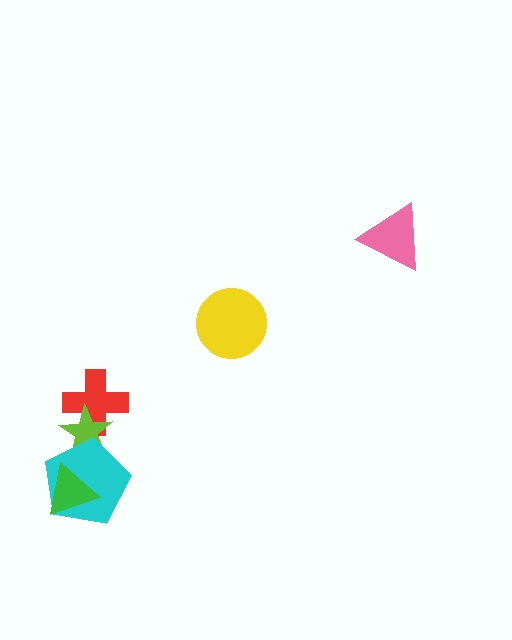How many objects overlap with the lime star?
2 objects overlap with the lime star.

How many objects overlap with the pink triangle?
0 objects overlap with the pink triangle.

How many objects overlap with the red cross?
1 object overlaps with the red cross.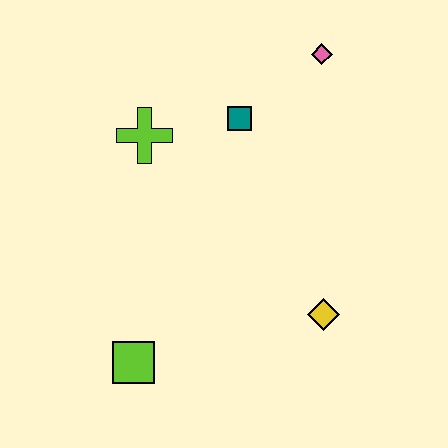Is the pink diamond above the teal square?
Yes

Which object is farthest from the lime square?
The pink diamond is farthest from the lime square.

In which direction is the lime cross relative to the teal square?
The lime cross is to the left of the teal square.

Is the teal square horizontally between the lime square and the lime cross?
No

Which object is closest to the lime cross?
The teal square is closest to the lime cross.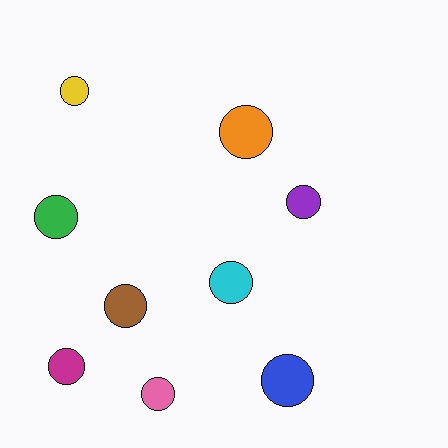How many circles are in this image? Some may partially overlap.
There are 9 circles.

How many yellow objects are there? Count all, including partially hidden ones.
There is 1 yellow object.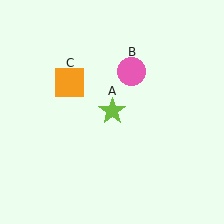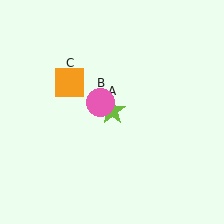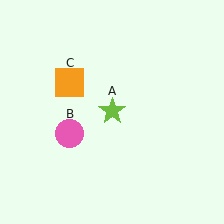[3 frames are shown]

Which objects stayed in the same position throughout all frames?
Lime star (object A) and orange square (object C) remained stationary.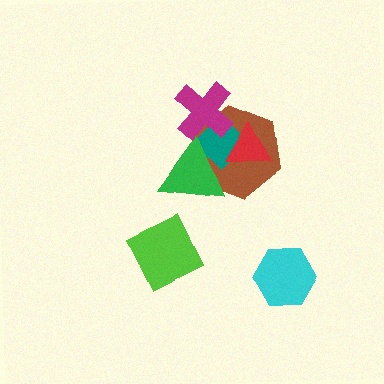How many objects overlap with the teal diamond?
4 objects overlap with the teal diamond.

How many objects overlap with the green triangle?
2 objects overlap with the green triangle.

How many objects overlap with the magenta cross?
2 objects overlap with the magenta cross.